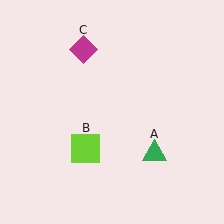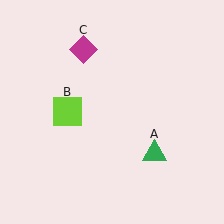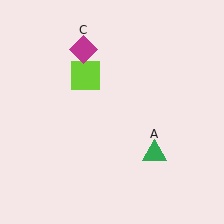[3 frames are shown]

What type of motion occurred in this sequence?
The lime square (object B) rotated clockwise around the center of the scene.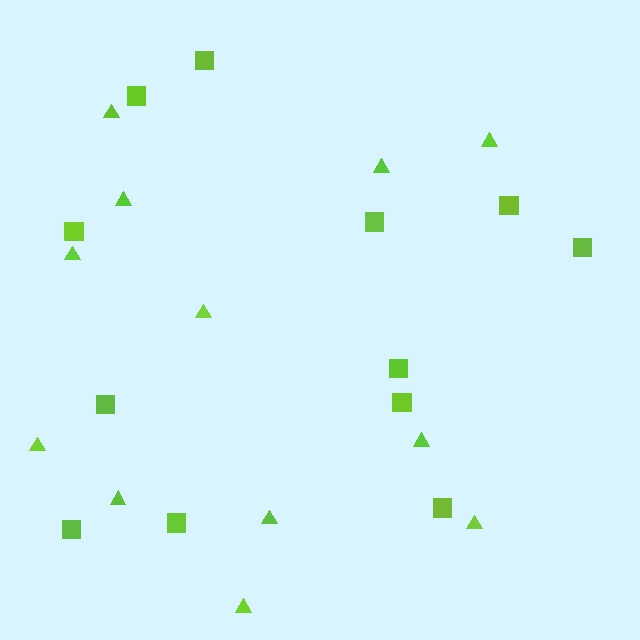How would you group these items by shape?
There are 2 groups: one group of triangles (12) and one group of squares (12).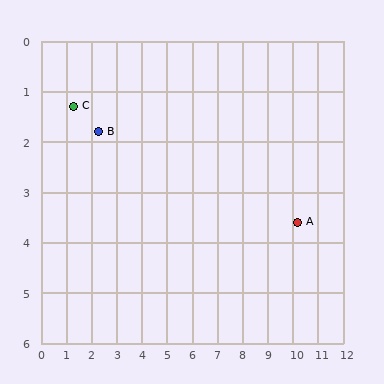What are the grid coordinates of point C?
Point C is at approximately (1.3, 1.3).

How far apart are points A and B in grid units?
Points A and B are about 8.1 grid units apart.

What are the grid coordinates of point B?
Point B is at approximately (2.3, 1.8).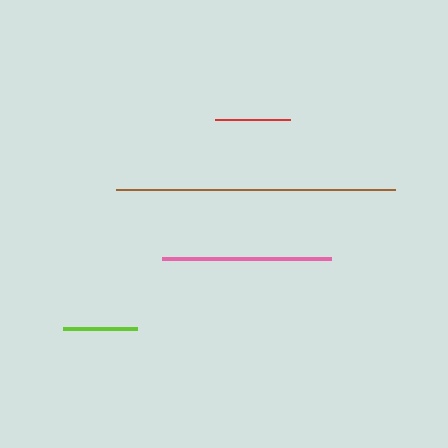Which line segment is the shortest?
The lime line is the shortest at approximately 73 pixels.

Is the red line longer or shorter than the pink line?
The pink line is longer than the red line.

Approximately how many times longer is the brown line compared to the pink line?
The brown line is approximately 1.6 times the length of the pink line.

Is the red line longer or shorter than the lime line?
The red line is longer than the lime line.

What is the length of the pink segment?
The pink segment is approximately 169 pixels long.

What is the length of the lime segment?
The lime segment is approximately 73 pixels long.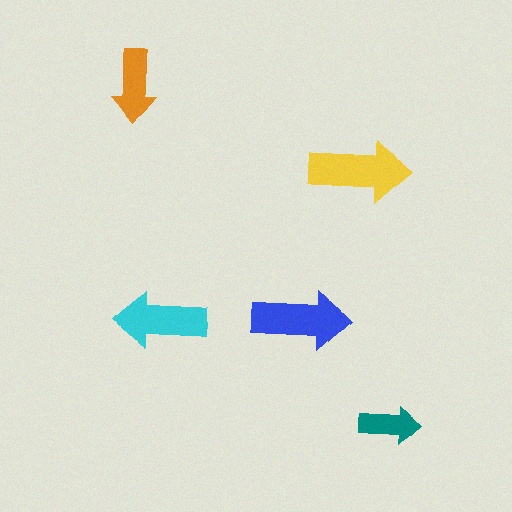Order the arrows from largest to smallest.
the yellow one, the blue one, the cyan one, the orange one, the teal one.